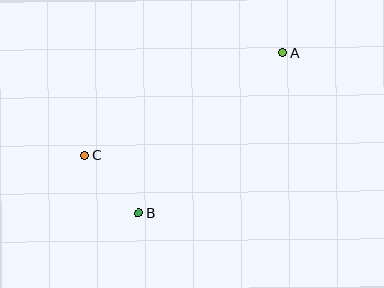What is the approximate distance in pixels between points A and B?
The distance between A and B is approximately 215 pixels.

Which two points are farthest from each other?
Points A and C are farthest from each other.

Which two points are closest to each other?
Points B and C are closest to each other.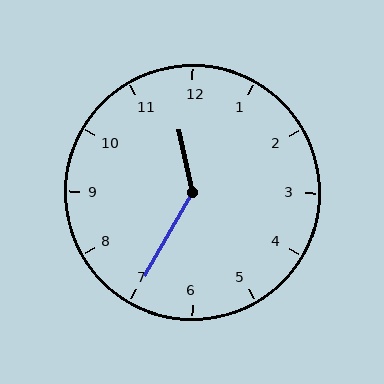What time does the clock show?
11:35.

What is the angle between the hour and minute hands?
Approximately 138 degrees.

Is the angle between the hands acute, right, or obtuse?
It is obtuse.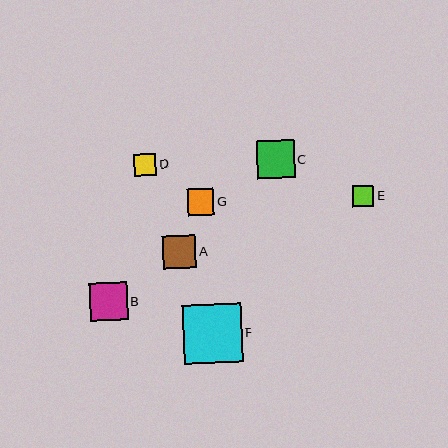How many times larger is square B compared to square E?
Square B is approximately 1.8 times the size of square E.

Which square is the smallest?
Square E is the smallest with a size of approximately 21 pixels.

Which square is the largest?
Square F is the largest with a size of approximately 59 pixels.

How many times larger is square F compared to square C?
Square F is approximately 1.5 times the size of square C.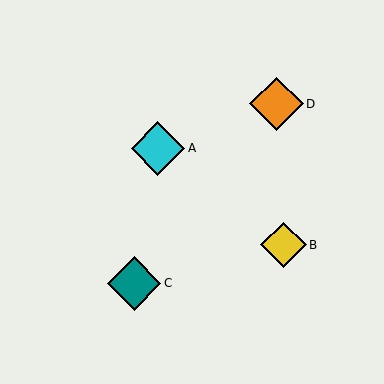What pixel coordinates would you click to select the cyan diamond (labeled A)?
Click at (158, 148) to select the cyan diamond A.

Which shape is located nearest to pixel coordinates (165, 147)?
The cyan diamond (labeled A) at (158, 148) is nearest to that location.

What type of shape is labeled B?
Shape B is a yellow diamond.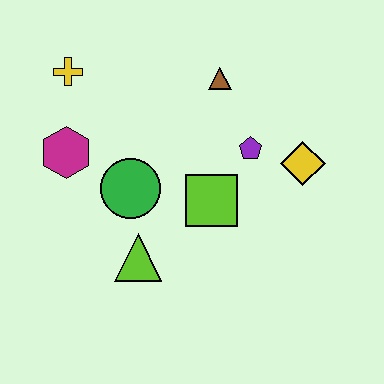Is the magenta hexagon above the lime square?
Yes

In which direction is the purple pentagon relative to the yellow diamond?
The purple pentagon is to the left of the yellow diamond.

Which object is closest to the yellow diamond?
The purple pentagon is closest to the yellow diamond.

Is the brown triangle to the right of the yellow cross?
Yes